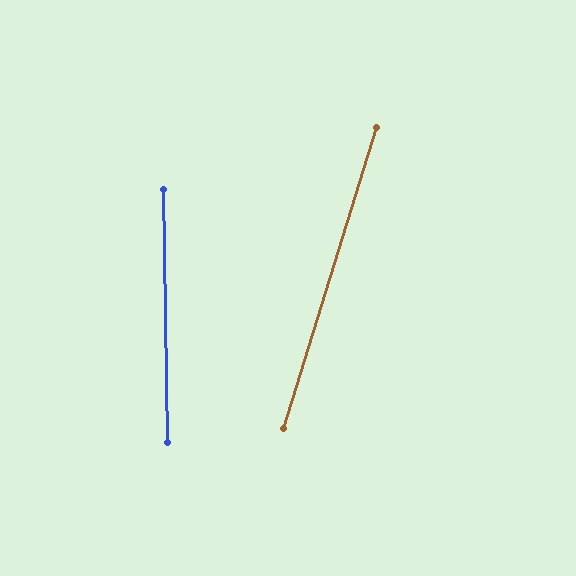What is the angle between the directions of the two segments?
Approximately 18 degrees.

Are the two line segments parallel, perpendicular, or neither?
Neither parallel nor perpendicular — they differ by about 18°.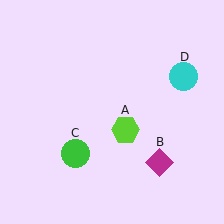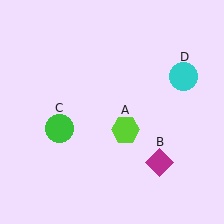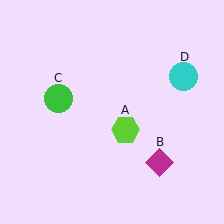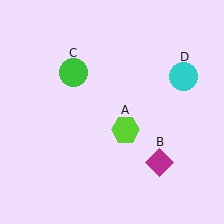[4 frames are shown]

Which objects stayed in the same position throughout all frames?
Lime hexagon (object A) and magenta diamond (object B) and cyan circle (object D) remained stationary.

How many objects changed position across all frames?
1 object changed position: green circle (object C).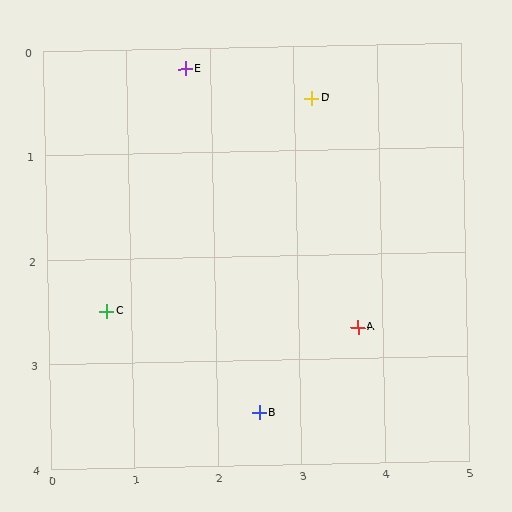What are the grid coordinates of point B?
Point B is at approximately (2.5, 3.5).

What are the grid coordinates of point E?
Point E is at approximately (1.7, 0.2).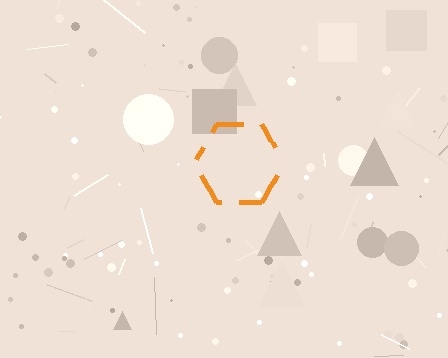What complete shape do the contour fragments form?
The contour fragments form a hexagon.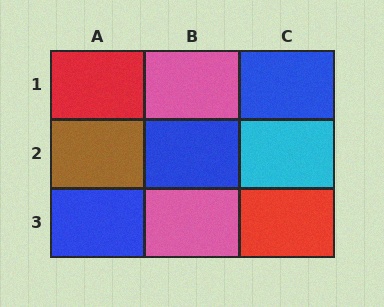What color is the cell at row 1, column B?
Pink.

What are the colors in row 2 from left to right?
Brown, blue, cyan.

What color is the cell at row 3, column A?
Blue.